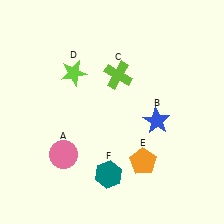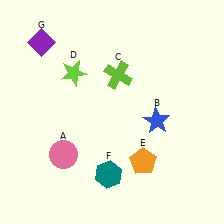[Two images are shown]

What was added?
A purple diamond (G) was added in Image 2.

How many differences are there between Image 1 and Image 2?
There is 1 difference between the two images.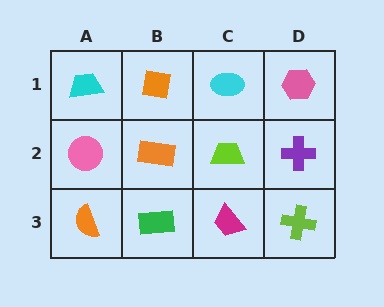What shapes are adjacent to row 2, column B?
An orange square (row 1, column B), a green rectangle (row 3, column B), a pink circle (row 2, column A), a lime trapezoid (row 2, column C).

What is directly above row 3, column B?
An orange rectangle.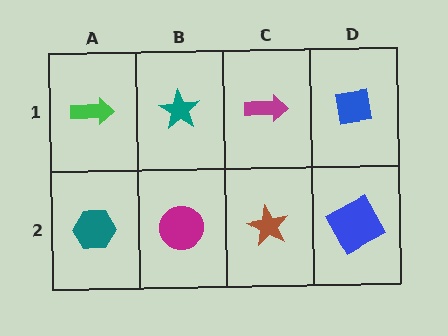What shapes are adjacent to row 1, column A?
A teal hexagon (row 2, column A), a teal star (row 1, column B).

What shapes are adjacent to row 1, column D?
A blue square (row 2, column D), a magenta arrow (row 1, column C).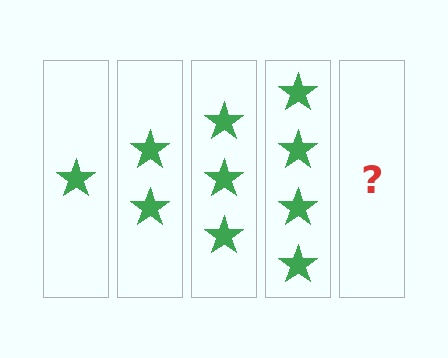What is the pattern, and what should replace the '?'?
The pattern is that each step adds one more star. The '?' should be 5 stars.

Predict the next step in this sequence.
The next step is 5 stars.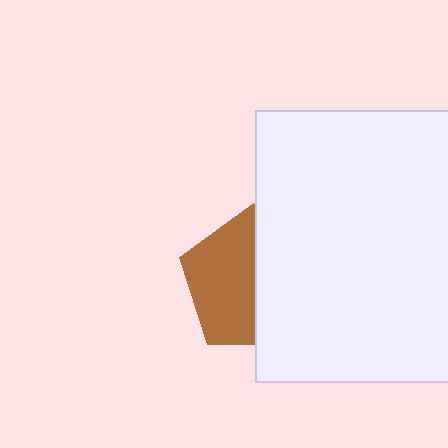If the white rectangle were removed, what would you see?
You would see the complete brown pentagon.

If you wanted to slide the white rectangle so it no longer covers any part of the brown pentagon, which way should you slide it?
Slide it right — that is the most direct way to separate the two shapes.